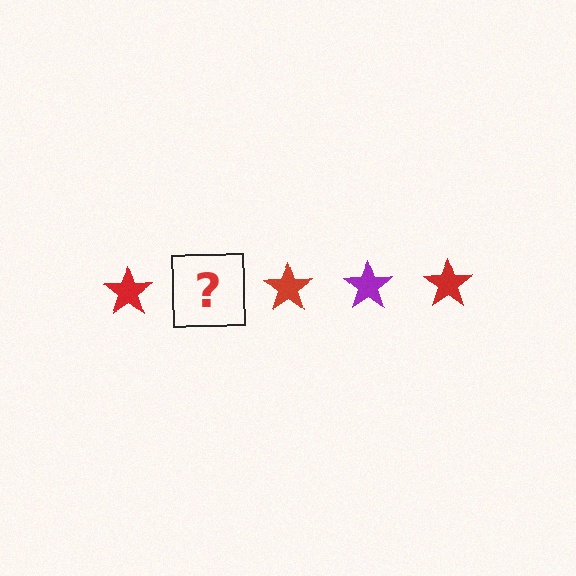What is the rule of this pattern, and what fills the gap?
The rule is that the pattern cycles through red, purple stars. The gap should be filled with a purple star.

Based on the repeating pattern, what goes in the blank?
The blank should be a purple star.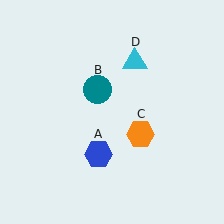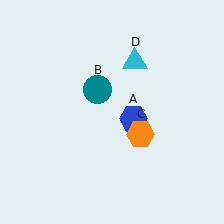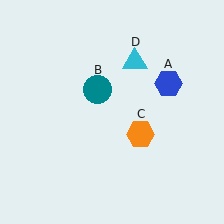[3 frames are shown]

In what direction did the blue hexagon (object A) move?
The blue hexagon (object A) moved up and to the right.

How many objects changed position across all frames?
1 object changed position: blue hexagon (object A).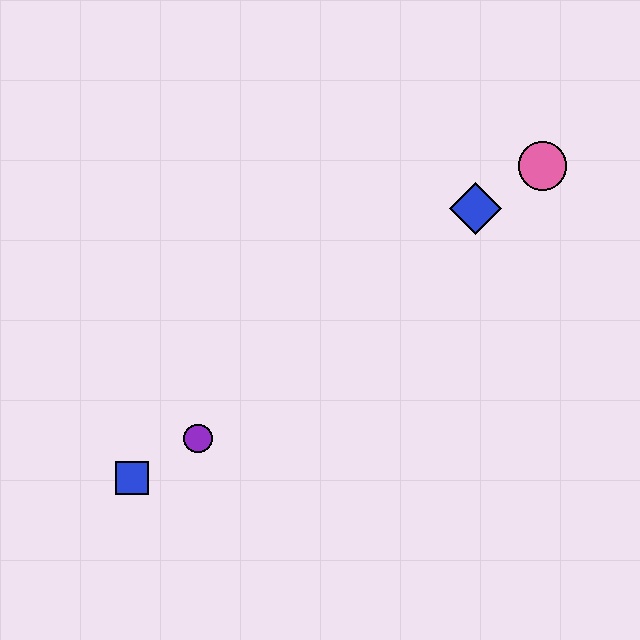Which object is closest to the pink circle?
The blue diamond is closest to the pink circle.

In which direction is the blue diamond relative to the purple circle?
The blue diamond is to the right of the purple circle.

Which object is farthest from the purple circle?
The pink circle is farthest from the purple circle.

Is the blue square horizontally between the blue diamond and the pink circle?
No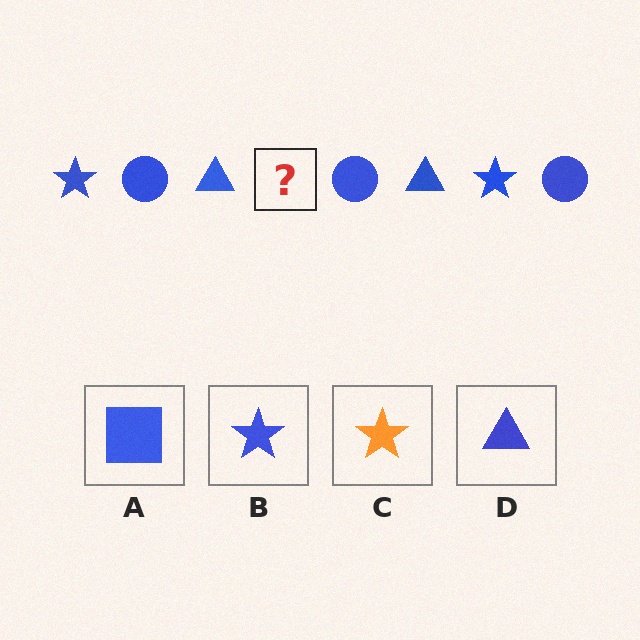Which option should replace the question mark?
Option B.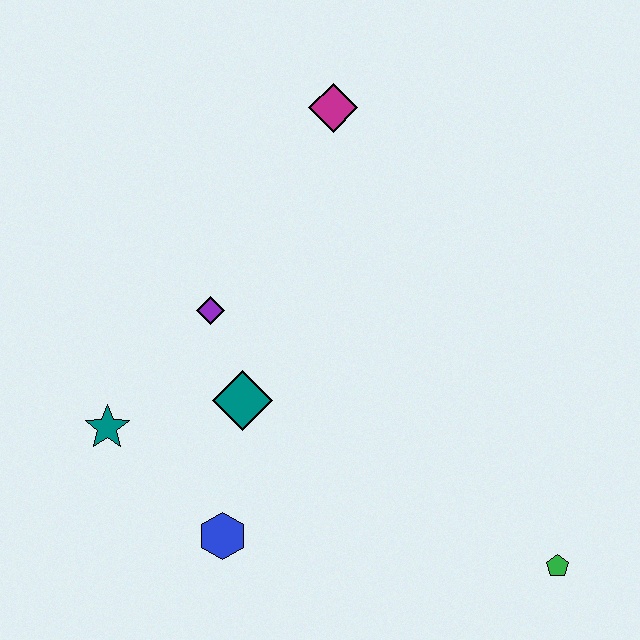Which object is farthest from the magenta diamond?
The green pentagon is farthest from the magenta diamond.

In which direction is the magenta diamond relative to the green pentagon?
The magenta diamond is above the green pentagon.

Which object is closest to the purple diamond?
The teal diamond is closest to the purple diamond.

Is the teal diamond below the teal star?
No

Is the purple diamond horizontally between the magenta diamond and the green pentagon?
No